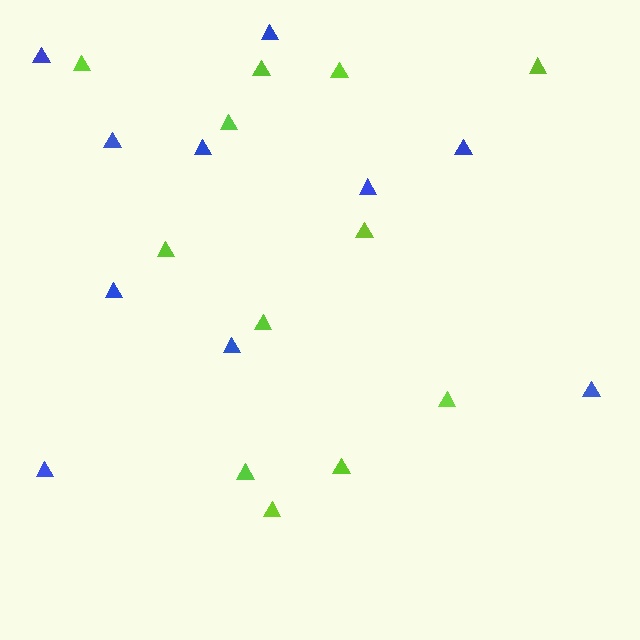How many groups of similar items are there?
There are 2 groups: one group of lime triangles (12) and one group of blue triangles (10).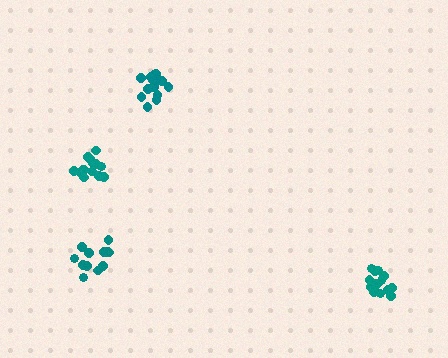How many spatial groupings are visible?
There are 4 spatial groupings.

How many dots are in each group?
Group 1: 12 dots, Group 2: 14 dots, Group 3: 15 dots, Group 4: 14 dots (55 total).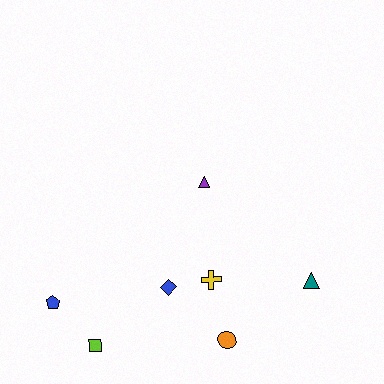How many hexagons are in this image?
There are no hexagons.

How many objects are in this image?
There are 7 objects.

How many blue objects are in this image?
There are 2 blue objects.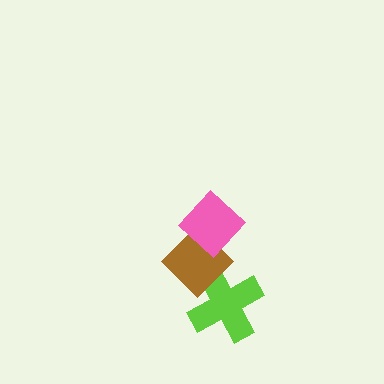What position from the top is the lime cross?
The lime cross is 3rd from the top.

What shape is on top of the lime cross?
The brown diamond is on top of the lime cross.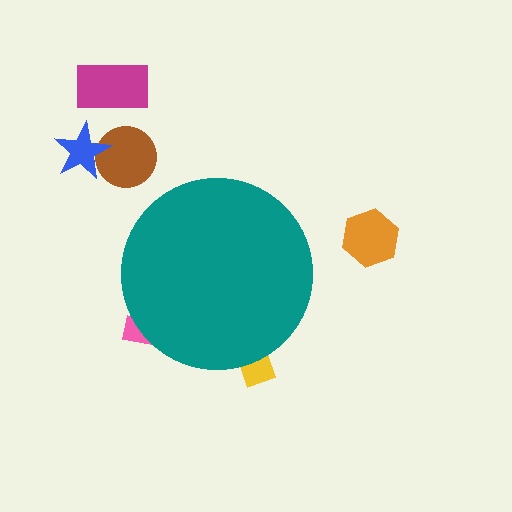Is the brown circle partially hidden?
No, the brown circle is fully visible.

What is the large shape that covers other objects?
A teal circle.